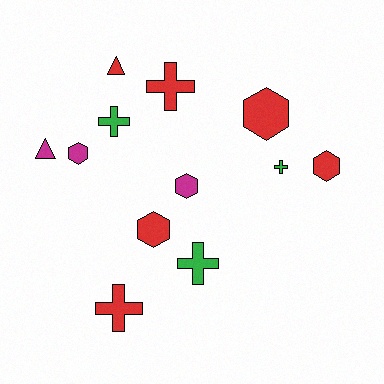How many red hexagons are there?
There are 3 red hexagons.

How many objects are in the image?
There are 12 objects.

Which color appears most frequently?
Red, with 6 objects.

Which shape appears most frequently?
Cross, with 5 objects.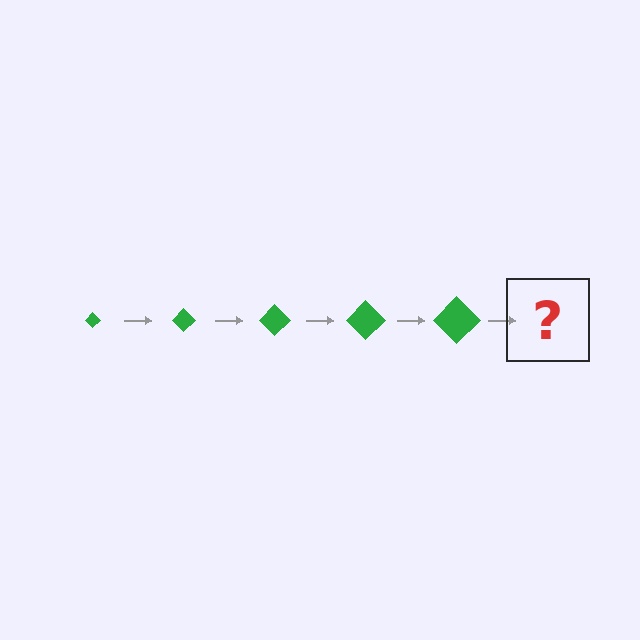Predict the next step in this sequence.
The next step is a green diamond, larger than the previous one.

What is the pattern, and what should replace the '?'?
The pattern is that the diamond gets progressively larger each step. The '?' should be a green diamond, larger than the previous one.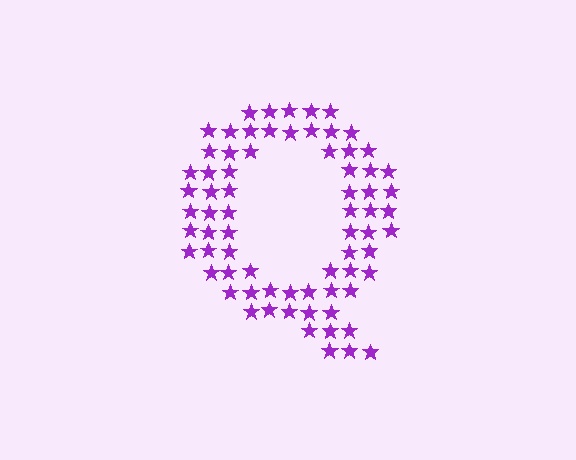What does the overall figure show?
The overall figure shows the letter Q.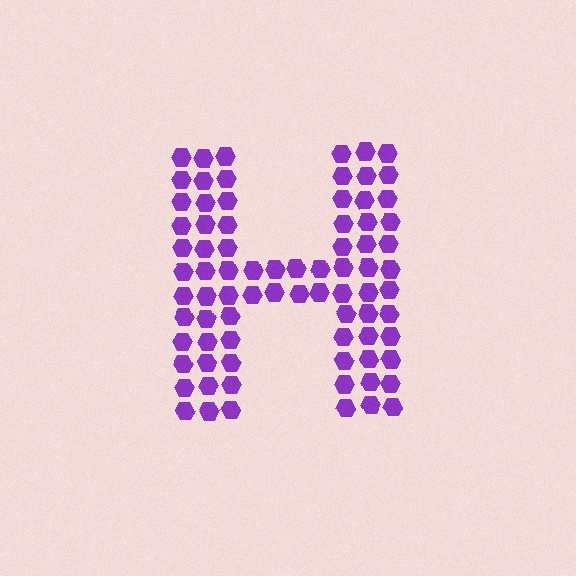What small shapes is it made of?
It is made of small hexagons.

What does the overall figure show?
The overall figure shows the letter H.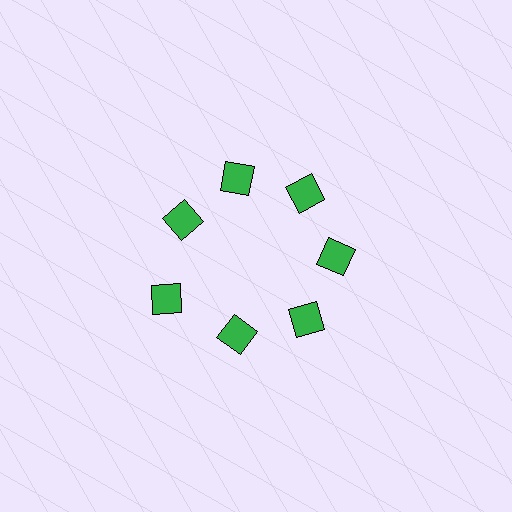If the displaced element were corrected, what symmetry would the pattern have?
It would have 7-fold rotational symmetry — the pattern would map onto itself every 51 degrees.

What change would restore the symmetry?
The symmetry would be restored by moving it inward, back onto the ring so that all 7 squares sit at equal angles and equal distance from the center.